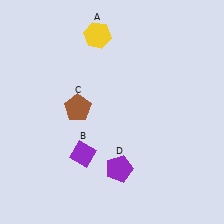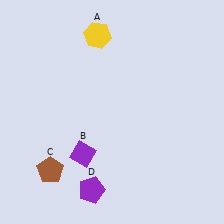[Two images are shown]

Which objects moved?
The objects that moved are: the brown pentagon (C), the purple pentagon (D).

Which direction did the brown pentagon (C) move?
The brown pentagon (C) moved down.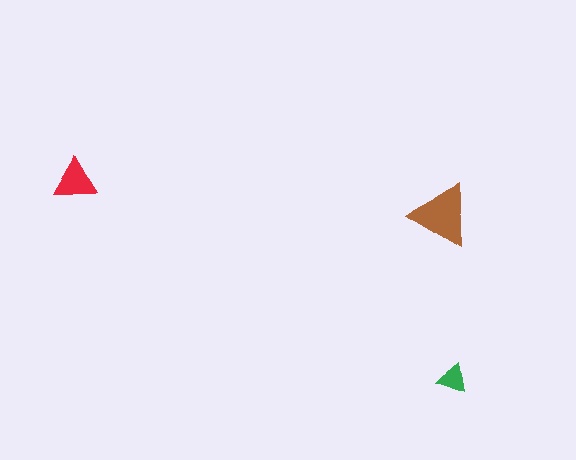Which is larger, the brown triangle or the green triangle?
The brown one.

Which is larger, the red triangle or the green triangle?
The red one.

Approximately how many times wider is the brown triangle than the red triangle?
About 1.5 times wider.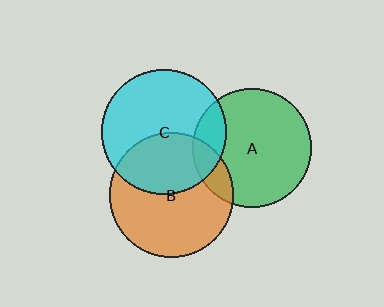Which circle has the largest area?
Circle C (cyan).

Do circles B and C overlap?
Yes.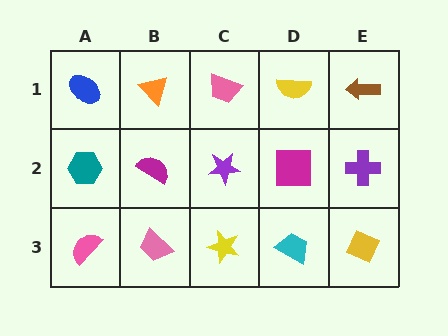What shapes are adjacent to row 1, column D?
A magenta square (row 2, column D), a pink trapezoid (row 1, column C), a brown arrow (row 1, column E).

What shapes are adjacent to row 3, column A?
A teal hexagon (row 2, column A), a pink trapezoid (row 3, column B).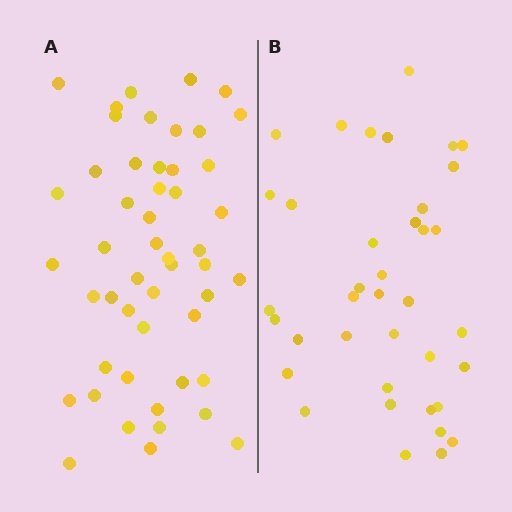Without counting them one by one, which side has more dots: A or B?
Region A (the left region) has more dots.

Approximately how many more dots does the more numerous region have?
Region A has roughly 12 or so more dots than region B.